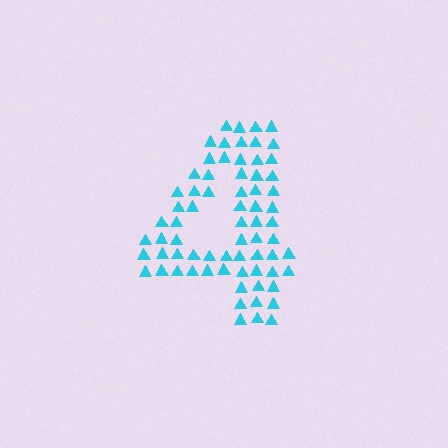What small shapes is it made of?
It is made of small triangles.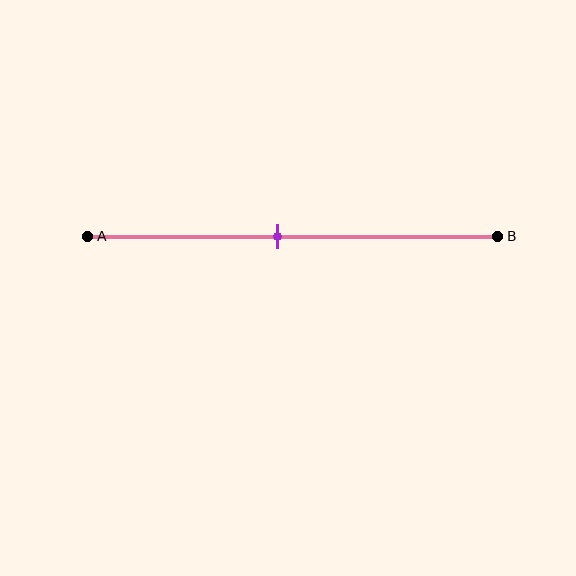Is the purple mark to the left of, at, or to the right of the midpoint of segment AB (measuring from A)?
The purple mark is to the left of the midpoint of segment AB.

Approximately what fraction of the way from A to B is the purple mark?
The purple mark is approximately 45% of the way from A to B.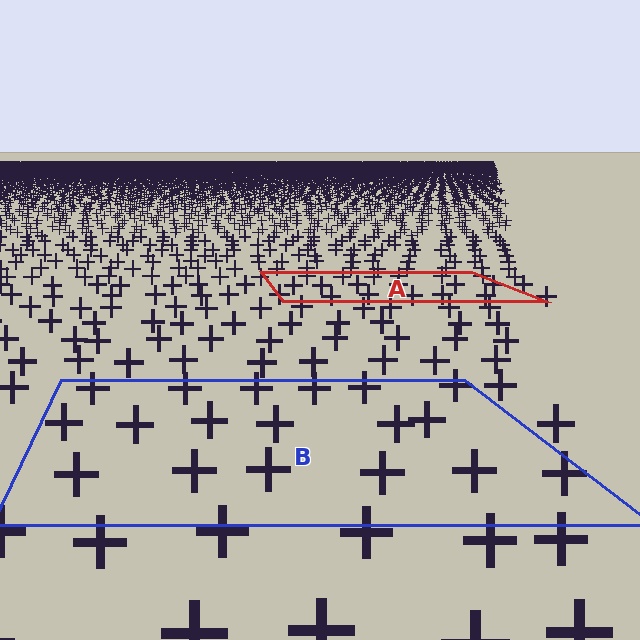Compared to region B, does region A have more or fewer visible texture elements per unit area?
Region A has more texture elements per unit area — they are packed more densely because it is farther away.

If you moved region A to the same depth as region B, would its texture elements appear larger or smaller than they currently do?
They would appear larger. At a closer depth, the same texture elements are projected at a bigger on-screen size.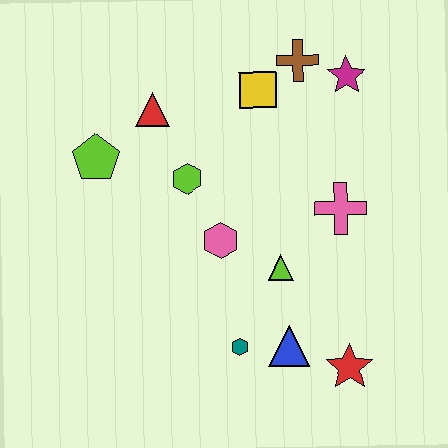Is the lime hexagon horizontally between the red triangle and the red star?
Yes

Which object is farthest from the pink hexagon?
The magenta star is farthest from the pink hexagon.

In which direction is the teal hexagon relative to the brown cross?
The teal hexagon is below the brown cross.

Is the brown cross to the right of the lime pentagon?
Yes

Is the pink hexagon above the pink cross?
No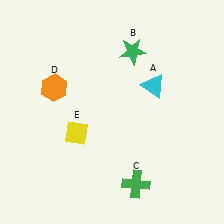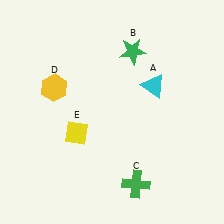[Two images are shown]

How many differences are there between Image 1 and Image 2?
There is 1 difference between the two images.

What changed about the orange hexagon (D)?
In Image 1, D is orange. In Image 2, it changed to yellow.